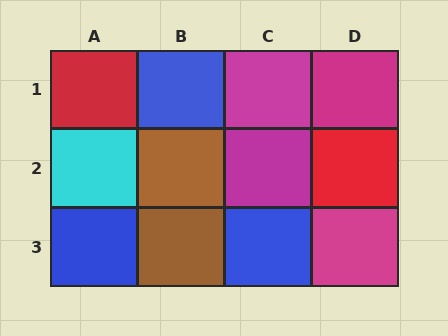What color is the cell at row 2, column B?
Brown.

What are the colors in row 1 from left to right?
Red, blue, magenta, magenta.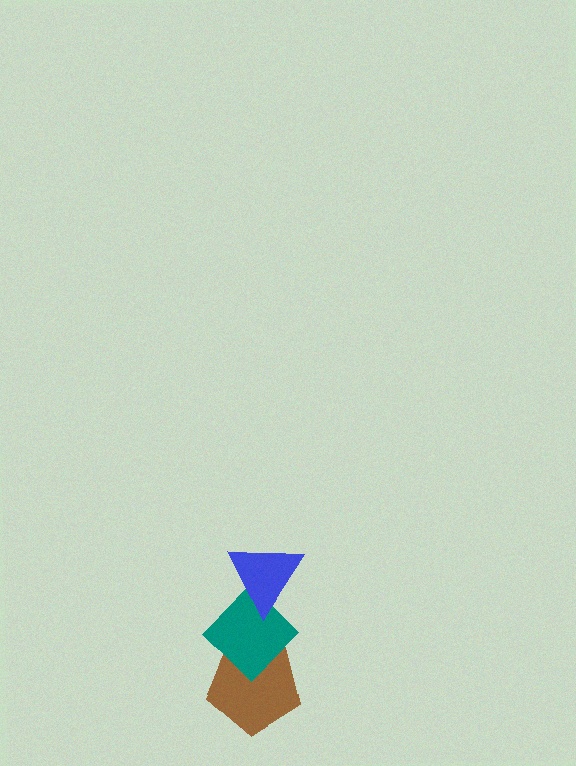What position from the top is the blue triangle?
The blue triangle is 1st from the top.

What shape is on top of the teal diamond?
The blue triangle is on top of the teal diamond.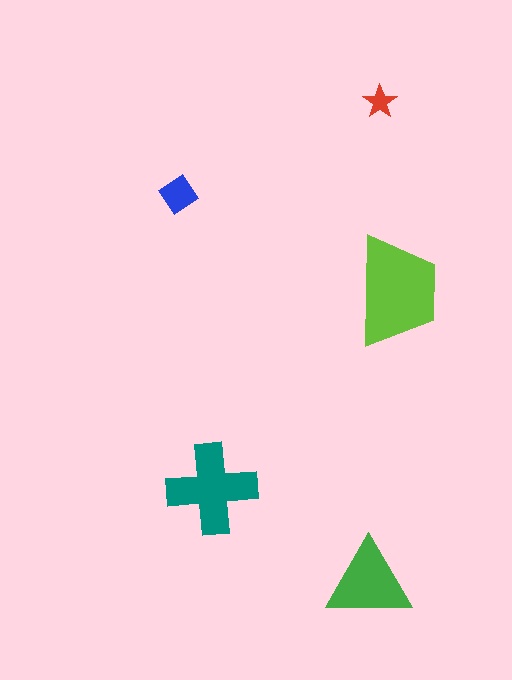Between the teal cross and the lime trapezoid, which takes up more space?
The lime trapezoid.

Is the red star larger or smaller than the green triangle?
Smaller.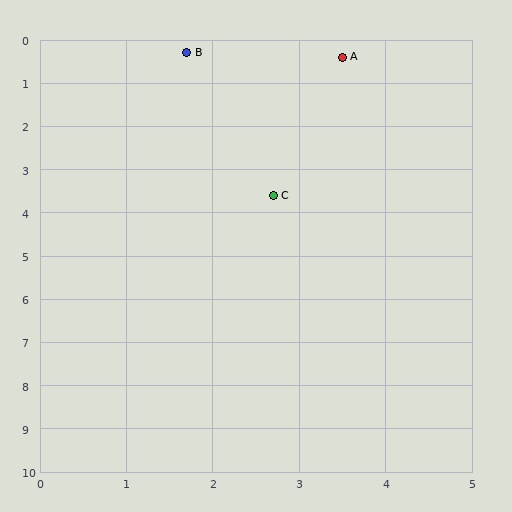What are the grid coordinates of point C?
Point C is at approximately (2.7, 3.6).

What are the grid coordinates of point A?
Point A is at approximately (3.5, 0.4).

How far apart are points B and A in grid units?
Points B and A are about 1.8 grid units apart.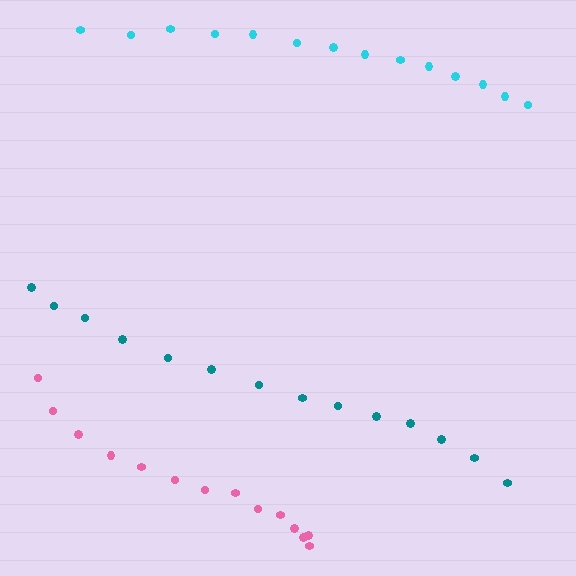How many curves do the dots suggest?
There are 3 distinct paths.